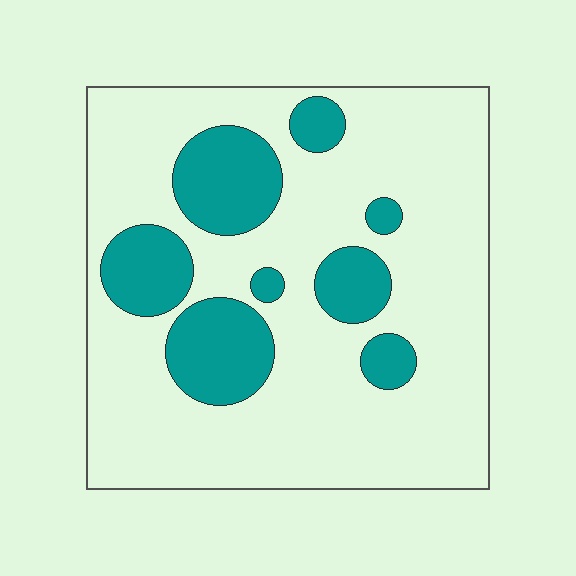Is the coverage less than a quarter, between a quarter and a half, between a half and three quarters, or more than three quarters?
Less than a quarter.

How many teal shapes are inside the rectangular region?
8.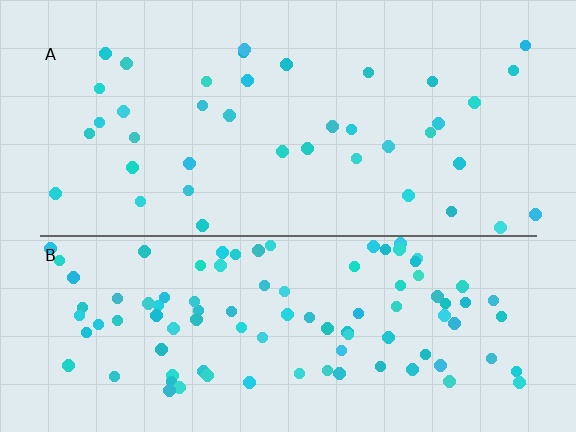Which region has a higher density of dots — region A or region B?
B (the bottom).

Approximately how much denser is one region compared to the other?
Approximately 2.5× — region B over region A.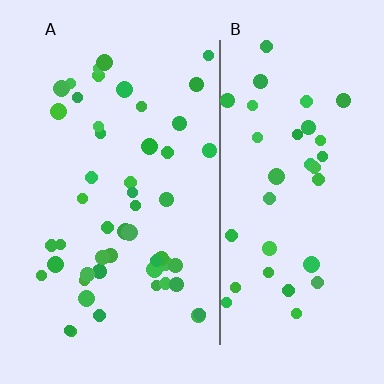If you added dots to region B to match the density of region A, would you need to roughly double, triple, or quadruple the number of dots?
Approximately double.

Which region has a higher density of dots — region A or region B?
A (the left).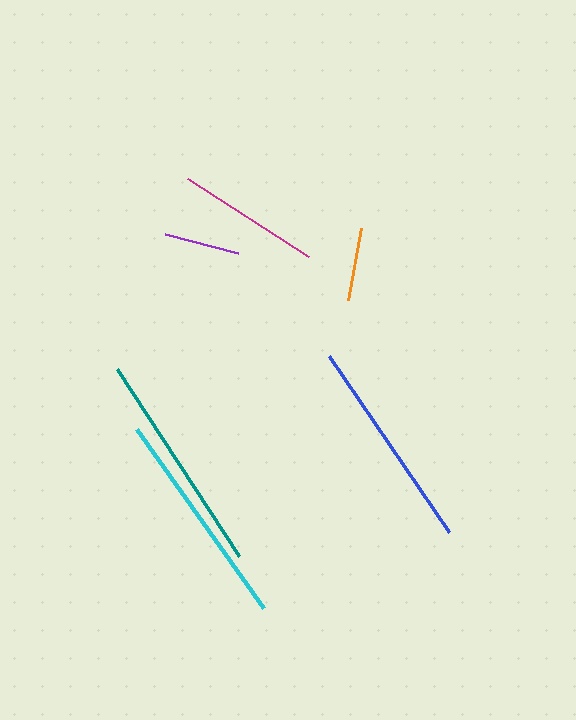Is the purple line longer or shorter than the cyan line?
The cyan line is longer than the purple line.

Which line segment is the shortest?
The orange line is the shortest at approximately 73 pixels.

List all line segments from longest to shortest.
From longest to shortest: teal, cyan, blue, magenta, purple, orange.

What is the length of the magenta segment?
The magenta segment is approximately 144 pixels long.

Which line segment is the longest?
The teal line is the longest at approximately 223 pixels.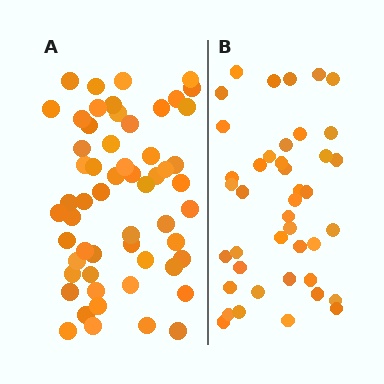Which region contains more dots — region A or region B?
Region A (the left region) has more dots.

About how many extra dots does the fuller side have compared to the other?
Region A has approximately 15 more dots than region B.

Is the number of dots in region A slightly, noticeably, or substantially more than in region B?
Region A has noticeably more, but not dramatically so. The ratio is roughly 1.4 to 1.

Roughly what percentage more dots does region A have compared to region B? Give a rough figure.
About 35% more.